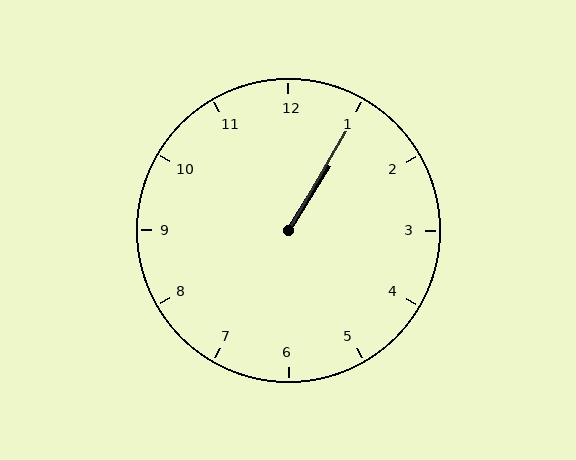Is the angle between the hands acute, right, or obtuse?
It is acute.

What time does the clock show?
1:05.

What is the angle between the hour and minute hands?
Approximately 2 degrees.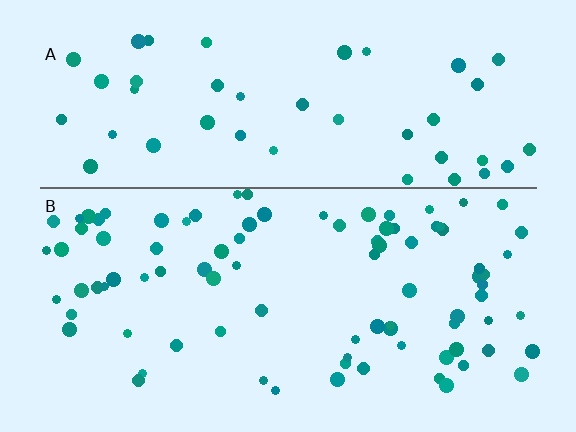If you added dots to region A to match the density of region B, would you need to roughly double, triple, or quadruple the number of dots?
Approximately double.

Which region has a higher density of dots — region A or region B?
B (the bottom).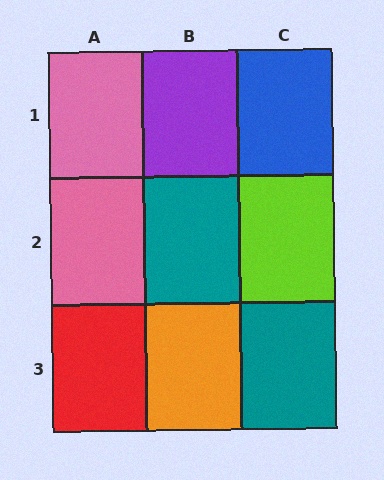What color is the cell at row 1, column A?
Pink.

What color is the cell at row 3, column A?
Red.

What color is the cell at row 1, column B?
Purple.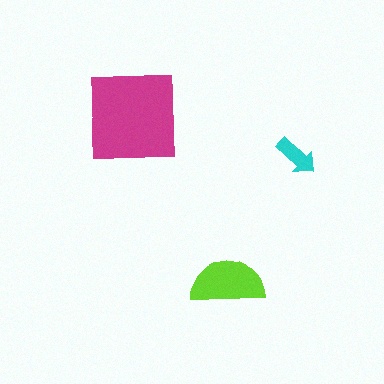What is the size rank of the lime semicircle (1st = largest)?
2nd.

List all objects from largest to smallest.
The magenta square, the lime semicircle, the cyan arrow.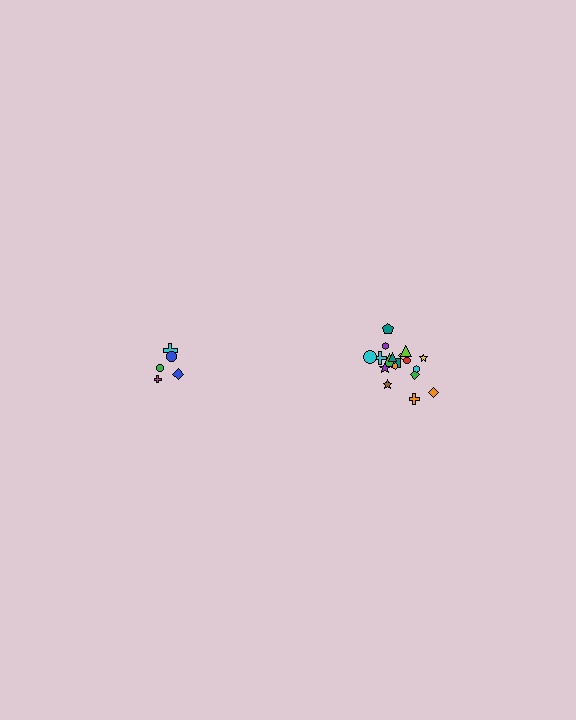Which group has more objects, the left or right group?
The right group.